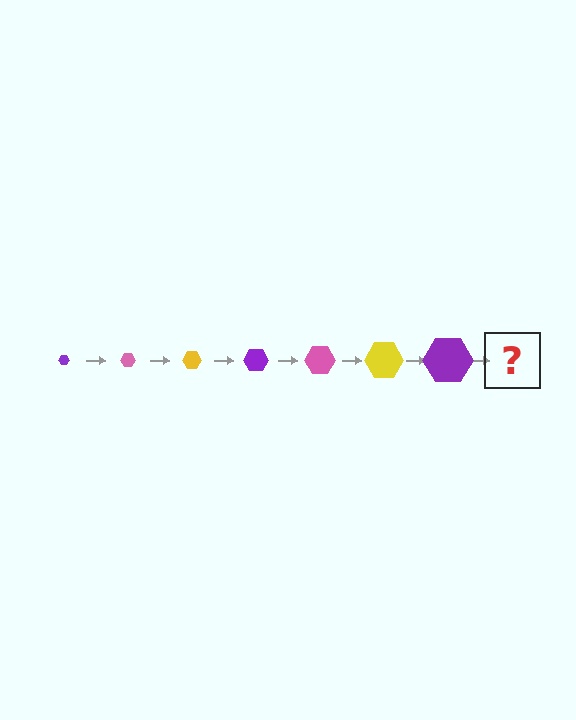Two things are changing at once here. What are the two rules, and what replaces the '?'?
The two rules are that the hexagon grows larger each step and the color cycles through purple, pink, and yellow. The '?' should be a pink hexagon, larger than the previous one.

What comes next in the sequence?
The next element should be a pink hexagon, larger than the previous one.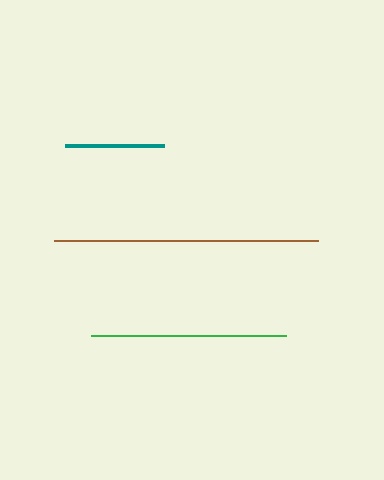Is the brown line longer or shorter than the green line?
The brown line is longer than the green line.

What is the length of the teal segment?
The teal segment is approximately 99 pixels long.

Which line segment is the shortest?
The teal line is the shortest at approximately 99 pixels.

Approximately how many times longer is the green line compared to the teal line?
The green line is approximately 2.0 times the length of the teal line.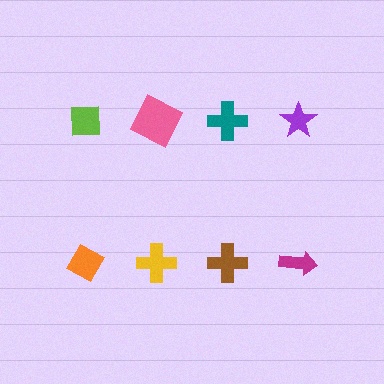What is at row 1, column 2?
A pink square.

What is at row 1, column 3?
A teal cross.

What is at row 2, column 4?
A magenta arrow.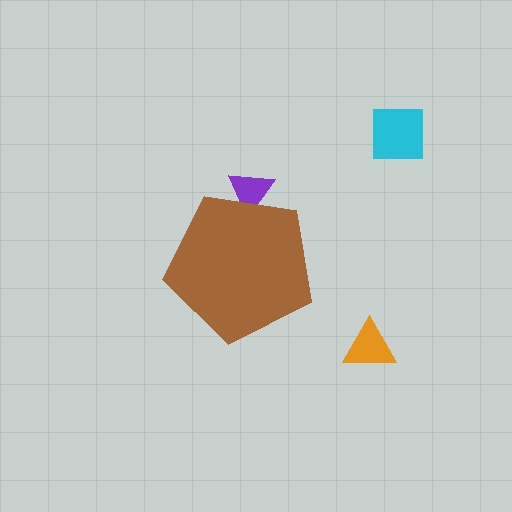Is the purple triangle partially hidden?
Yes, the purple triangle is partially hidden behind the brown pentagon.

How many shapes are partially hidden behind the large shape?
1 shape is partially hidden.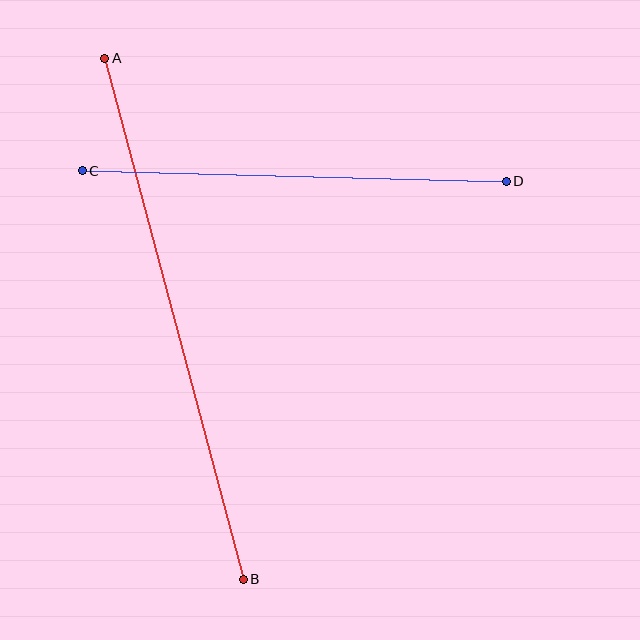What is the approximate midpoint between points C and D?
The midpoint is at approximately (294, 176) pixels.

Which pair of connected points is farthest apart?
Points A and B are farthest apart.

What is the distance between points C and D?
The distance is approximately 424 pixels.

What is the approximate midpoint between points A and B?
The midpoint is at approximately (174, 319) pixels.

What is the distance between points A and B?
The distance is approximately 539 pixels.